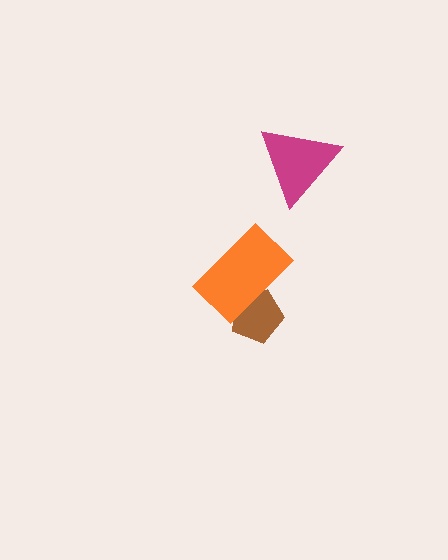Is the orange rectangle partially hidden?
No, no other shape covers it.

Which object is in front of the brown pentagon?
The orange rectangle is in front of the brown pentagon.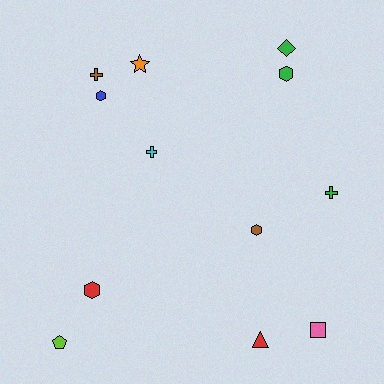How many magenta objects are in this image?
There are no magenta objects.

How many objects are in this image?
There are 12 objects.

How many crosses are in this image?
There are 3 crosses.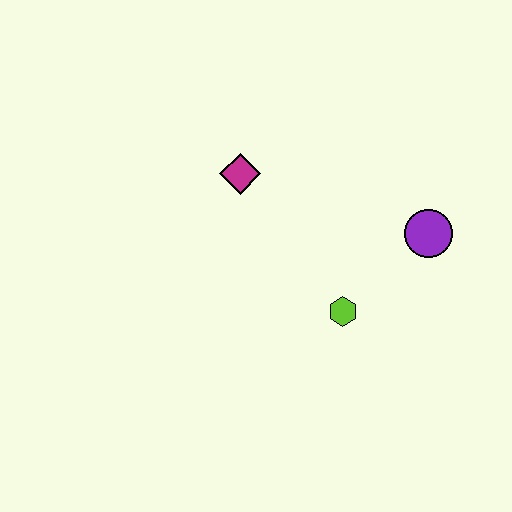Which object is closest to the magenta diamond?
The lime hexagon is closest to the magenta diamond.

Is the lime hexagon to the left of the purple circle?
Yes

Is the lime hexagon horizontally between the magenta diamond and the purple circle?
Yes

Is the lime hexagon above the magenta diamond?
No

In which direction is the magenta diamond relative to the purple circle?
The magenta diamond is to the left of the purple circle.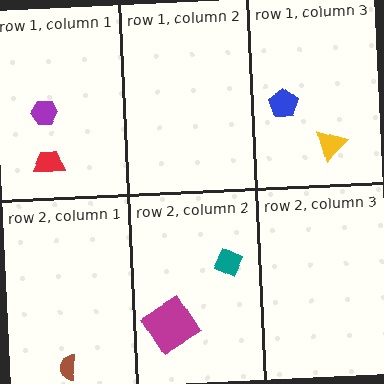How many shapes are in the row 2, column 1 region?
1.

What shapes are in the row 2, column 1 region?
The brown semicircle.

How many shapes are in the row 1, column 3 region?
2.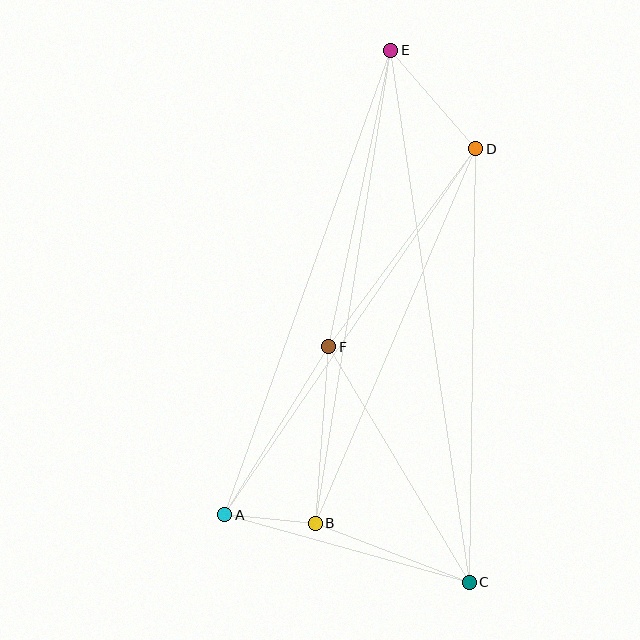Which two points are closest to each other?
Points A and B are closest to each other.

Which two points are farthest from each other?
Points C and E are farthest from each other.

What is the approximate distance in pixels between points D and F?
The distance between D and F is approximately 246 pixels.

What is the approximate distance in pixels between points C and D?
The distance between C and D is approximately 433 pixels.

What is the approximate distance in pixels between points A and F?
The distance between A and F is approximately 198 pixels.